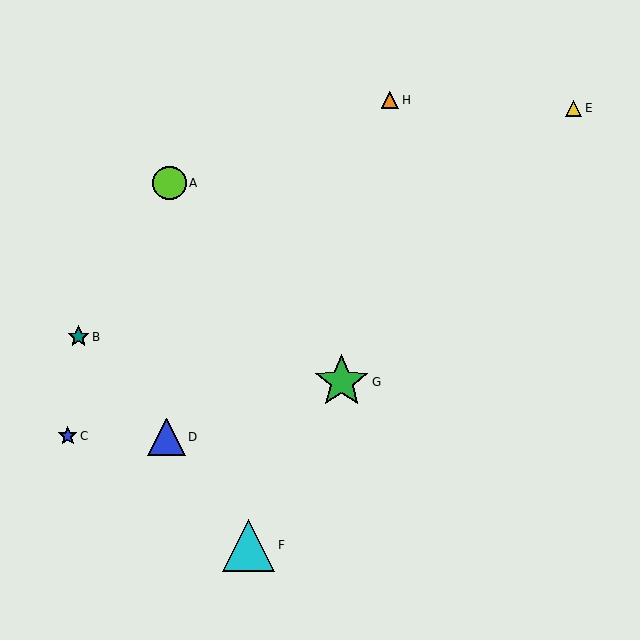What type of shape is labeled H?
Shape H is an orange triangle.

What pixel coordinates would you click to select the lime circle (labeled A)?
Click at (169, 183) to select the lime circle A.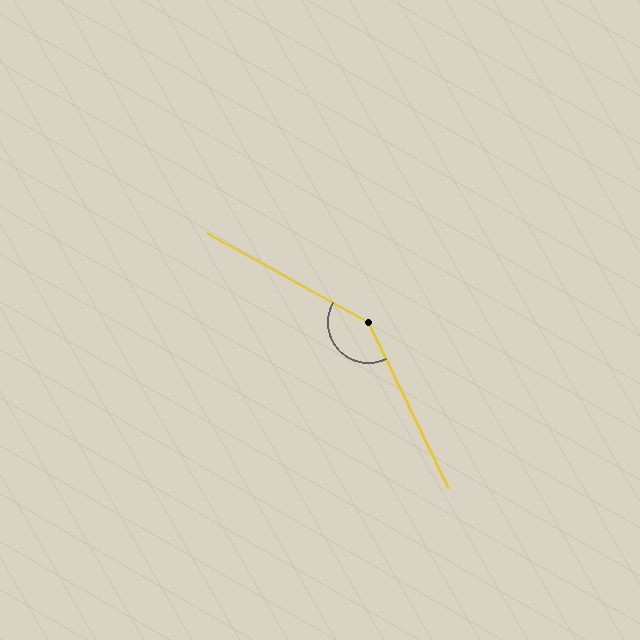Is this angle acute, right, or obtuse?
It is obtuse.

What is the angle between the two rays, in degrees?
Approximately 145 degrees.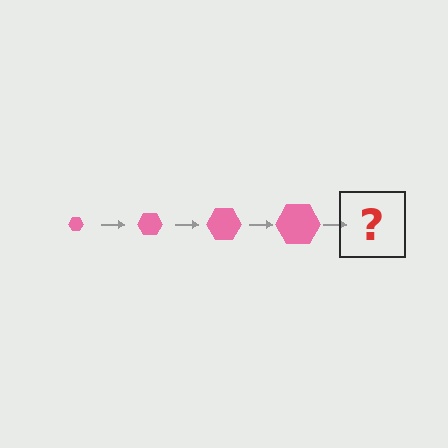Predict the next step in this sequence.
The next step is a pink hexagon, larger than the previous one.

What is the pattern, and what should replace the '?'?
The pattern is that the hexagon gets progressively larger each step. The '?' should be a pink hexagon, larger than the previous one.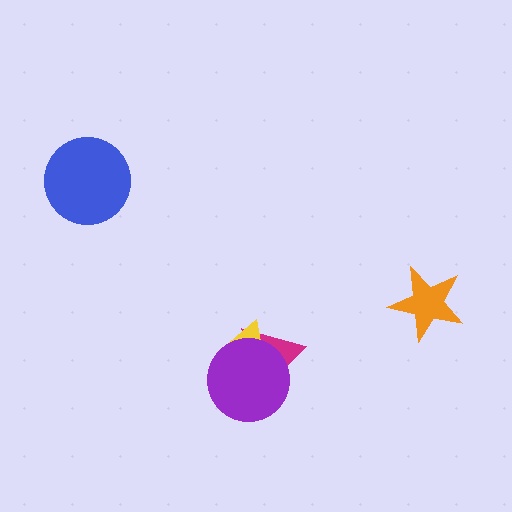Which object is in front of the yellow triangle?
The purple circle is in front of the yellow triangle.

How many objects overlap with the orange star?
0 objects overlap with the orange star.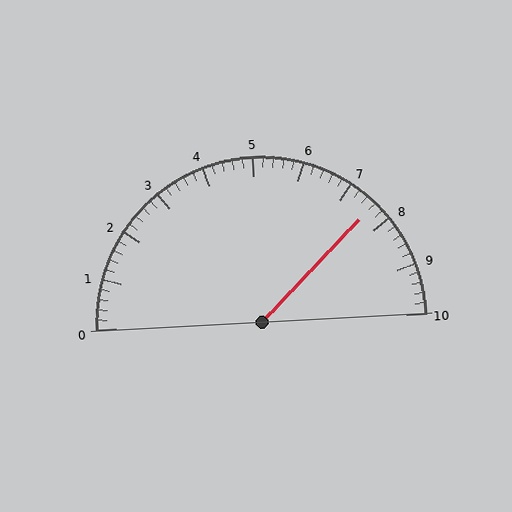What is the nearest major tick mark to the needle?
The nearest major tick mark is 8.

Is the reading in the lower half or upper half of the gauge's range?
The reading is in the upper half of the range (0 to 10).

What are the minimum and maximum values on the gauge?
The gauge ranges from 0 to 10.